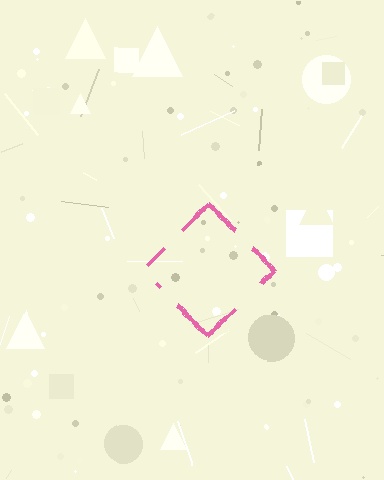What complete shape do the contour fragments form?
The contour fragments form a diamond.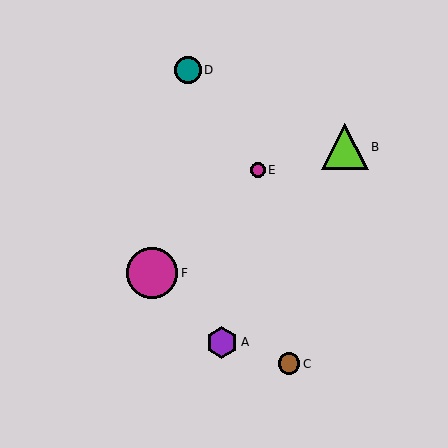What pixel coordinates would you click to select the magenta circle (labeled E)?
Click at (258, 170) to select the magenta circle E.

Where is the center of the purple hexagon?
The center of the purple hexagon is at (222, 342).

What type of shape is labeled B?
Shape B is a lime triangle.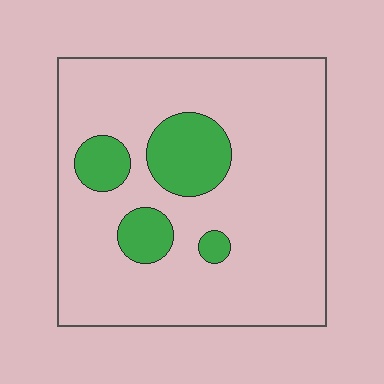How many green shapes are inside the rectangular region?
4.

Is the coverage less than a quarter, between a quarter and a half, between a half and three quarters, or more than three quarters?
Less than a quarter.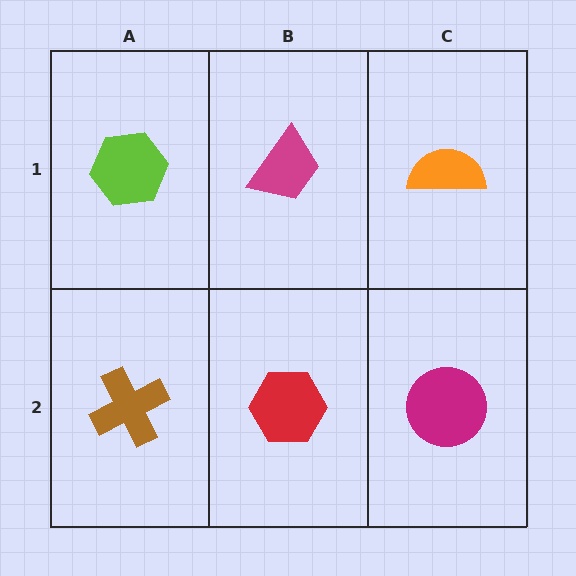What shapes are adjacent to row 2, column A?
A lime hexagon (row 1, column A), a red hexagon (row 2, column B).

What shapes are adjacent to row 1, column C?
A magenta circle (row 2, column C), a magenta trapezoid (row 1, column B).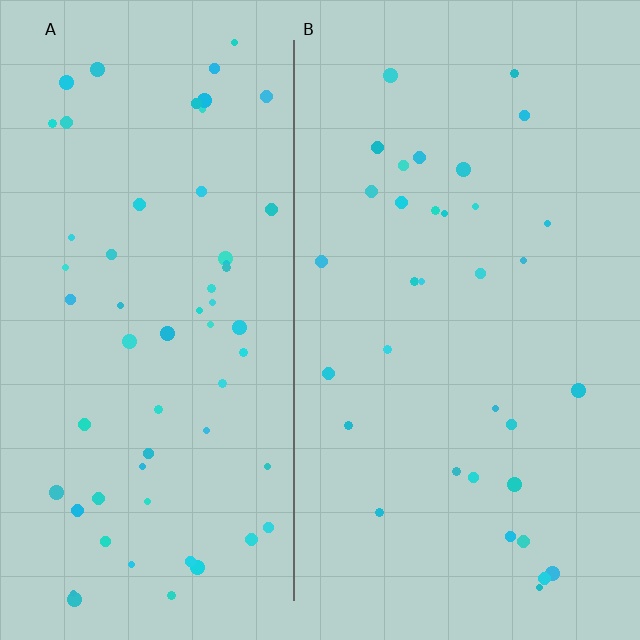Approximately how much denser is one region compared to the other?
Approximately 1.8× — region A over region B.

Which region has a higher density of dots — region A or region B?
A (the left).